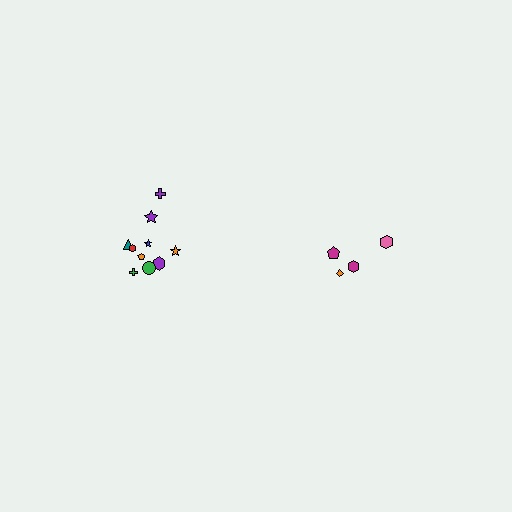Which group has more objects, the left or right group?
The left group.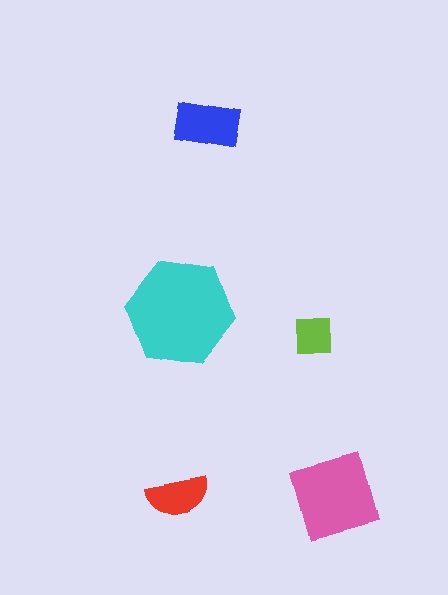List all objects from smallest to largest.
The lime square, the red semicircle, the blue rectangle, the pink diamond, the cyan hexagon.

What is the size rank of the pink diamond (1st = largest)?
2nd.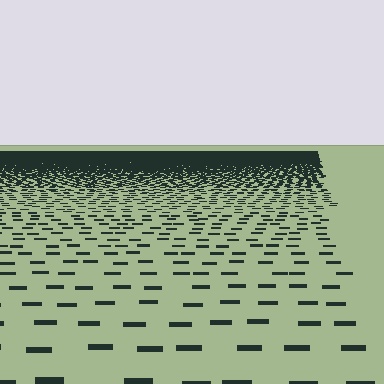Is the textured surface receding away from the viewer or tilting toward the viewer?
The surface is receding away from the viewer. Texture elements get smaller and denser toward the top.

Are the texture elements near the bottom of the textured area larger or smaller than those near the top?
Larger. Near the bottom, elements are closer to the viewer and appear at a bigger on-screen size.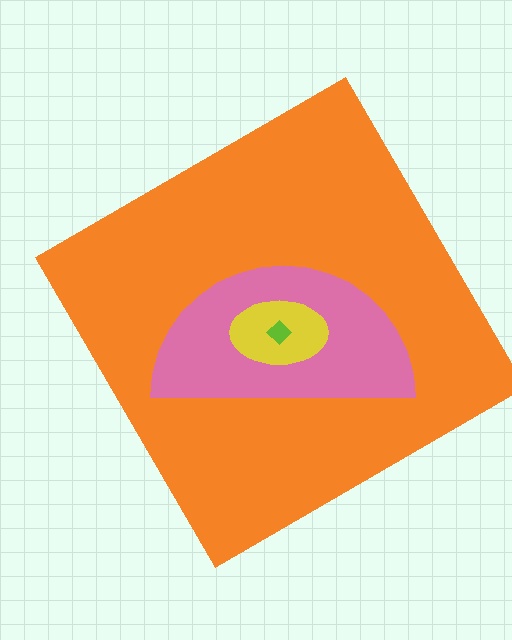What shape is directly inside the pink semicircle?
The yellow ellipse.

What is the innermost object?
The lime diamond.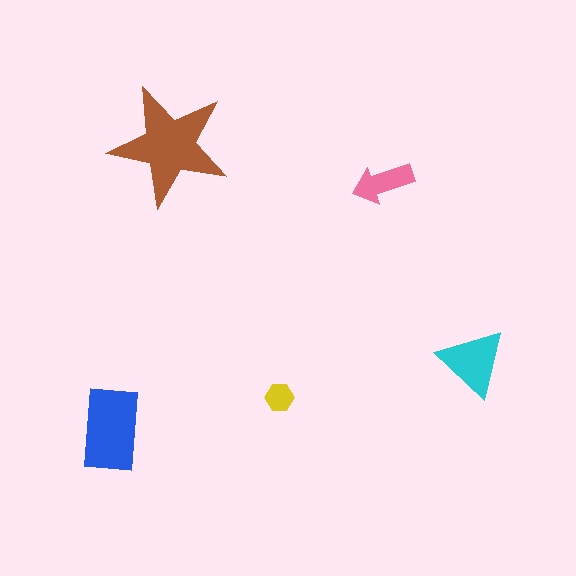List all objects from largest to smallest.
The brown star, the blue rectangle, the cyan triangle, the pink arrow, the yellow hexagon.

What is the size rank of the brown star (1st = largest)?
1st.